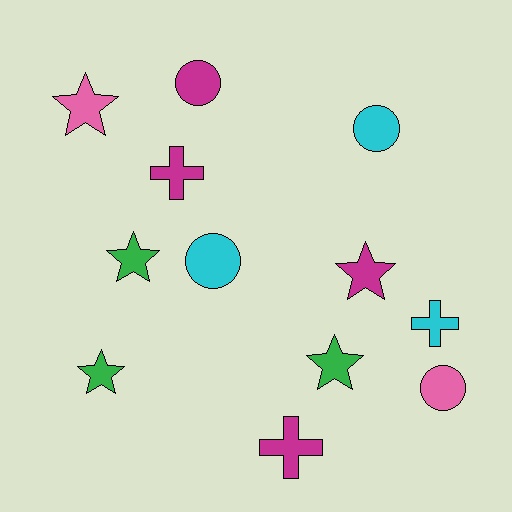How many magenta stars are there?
There is 1 magenta star.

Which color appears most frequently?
Magenta, with 4 objects.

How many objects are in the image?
There are 12 objects.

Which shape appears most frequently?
Star, with 5 objects.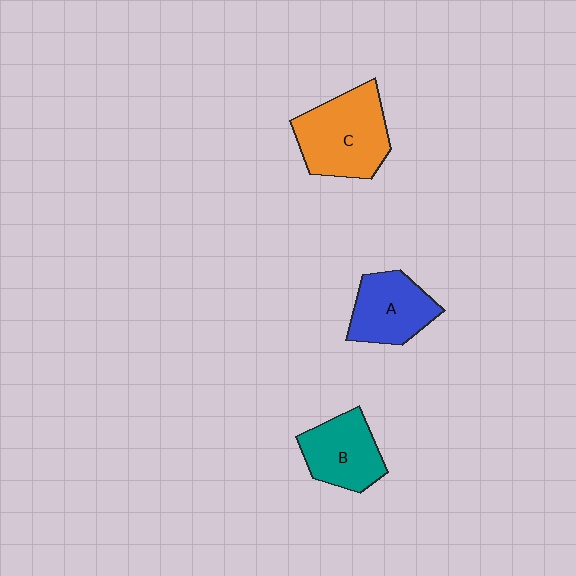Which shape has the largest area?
Shape C (orange).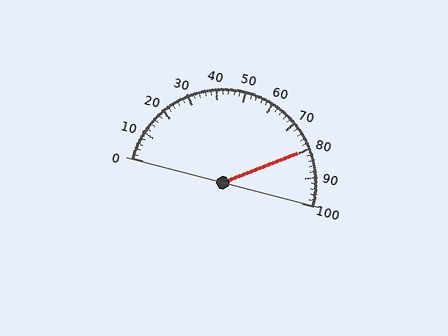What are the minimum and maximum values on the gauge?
The gauge ranges from 0 to 100.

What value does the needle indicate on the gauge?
The needle indicates approximately 80.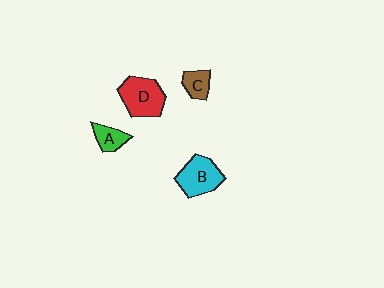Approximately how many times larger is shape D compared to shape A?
Approximately 2.1 times.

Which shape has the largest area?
Shape D (red).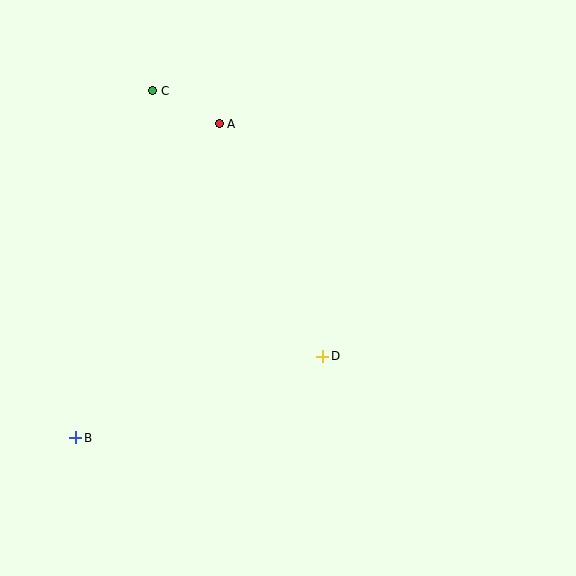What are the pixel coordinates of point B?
Point B is at (76, 438).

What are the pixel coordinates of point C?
Point C is at (153, 91).